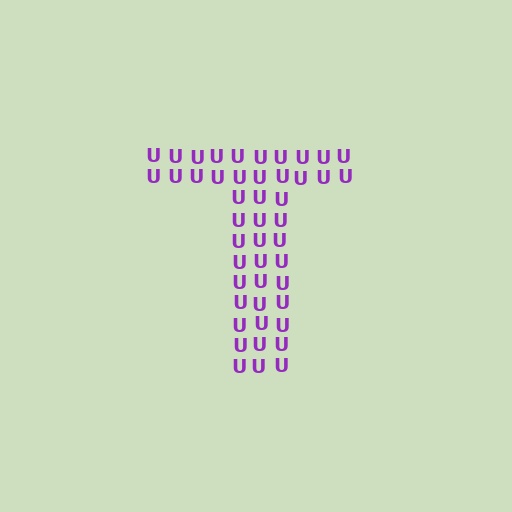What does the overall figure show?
The overall figure shows the letter T.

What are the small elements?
The small elements are letter U's.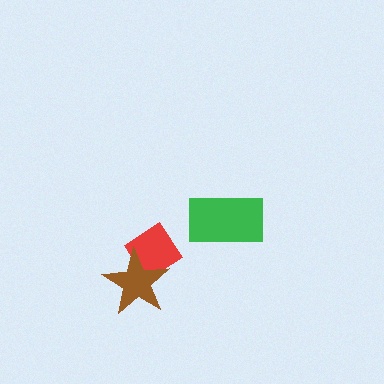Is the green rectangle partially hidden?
No, no other shape covers it.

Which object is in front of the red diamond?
The brown star is in front of the red diamond.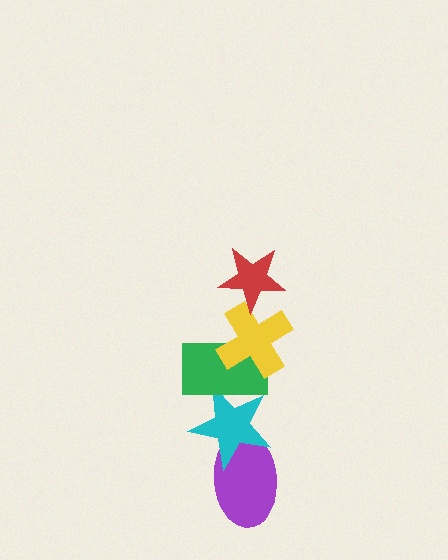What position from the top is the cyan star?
The cyan star is 4th from the top.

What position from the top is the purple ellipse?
The purple ellipse is 5th from the top.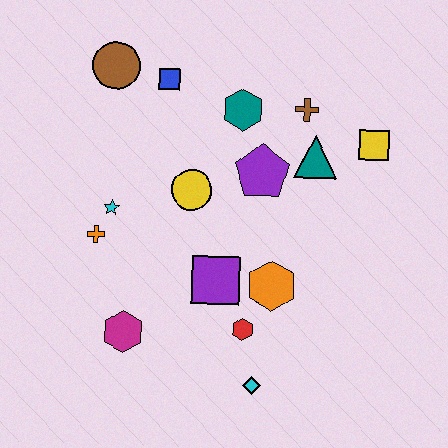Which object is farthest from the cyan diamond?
The brown circle is farthest from the cyan diamond.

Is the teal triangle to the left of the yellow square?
Yes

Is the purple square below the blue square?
Yes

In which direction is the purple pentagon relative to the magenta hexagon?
The purple pentagon is above the magenta hexagon.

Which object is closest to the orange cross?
The cyan star is closest to the orange cross.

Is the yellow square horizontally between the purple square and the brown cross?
No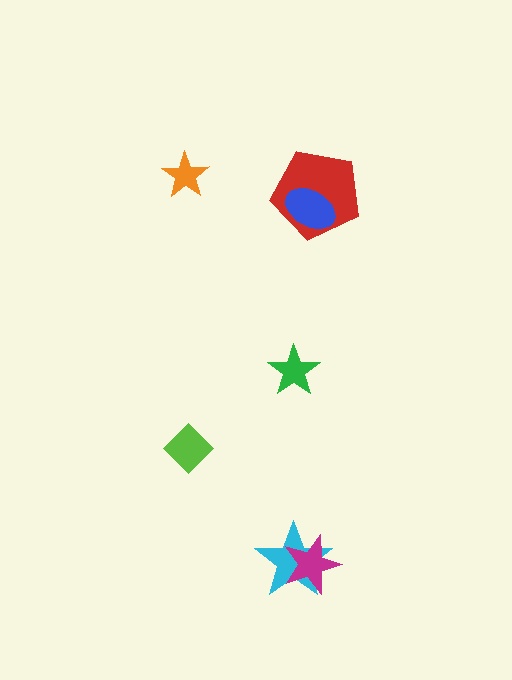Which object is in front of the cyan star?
The magenta star is in front of the cyan star.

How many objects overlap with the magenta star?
1 object overlaps with the magenta star.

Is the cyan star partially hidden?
Yes, it is partially covered by another shape.